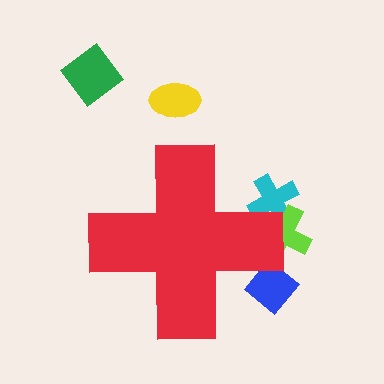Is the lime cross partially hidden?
Yes, the lime cross is partially hidden behind the red cross.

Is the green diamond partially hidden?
No, the green diamond is fully visible.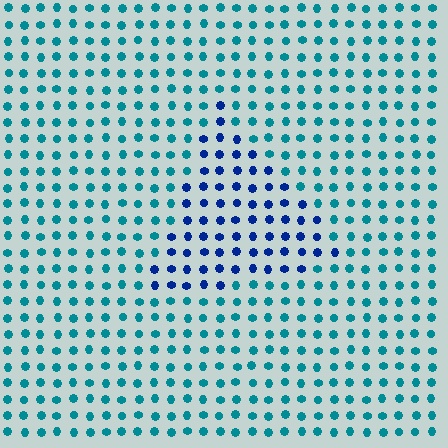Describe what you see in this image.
The image is filled with small teal elements in a uniform arrangement. A triangle-shaped region is visible where the elements are tinted to a slightly different hue, forming a subtle color boundary.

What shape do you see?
I see a triangle.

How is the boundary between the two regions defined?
The boundary is defined purely by a slight shift in hue (about 42 degrees). Spacing, size, and orientation are identical on both sides.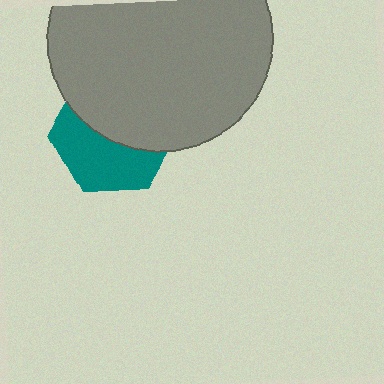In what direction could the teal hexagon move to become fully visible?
The teal hexagon could move down. That would shift it out from behind the gray circle entirely.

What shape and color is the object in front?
The object in front is a gray circle.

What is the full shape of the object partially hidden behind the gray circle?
The partially hidden object is a teal hexagon.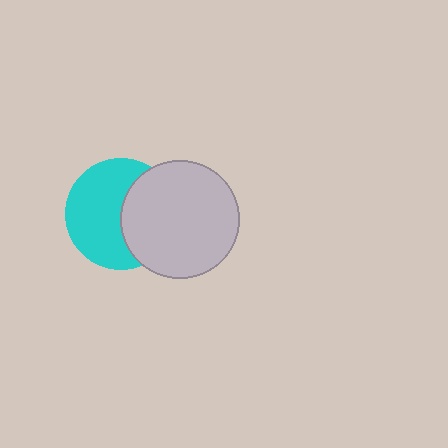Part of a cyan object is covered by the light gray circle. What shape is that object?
It is a circle.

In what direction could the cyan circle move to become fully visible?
The cyan circle could move left. That would shift it out from behind the light gray circle entirely.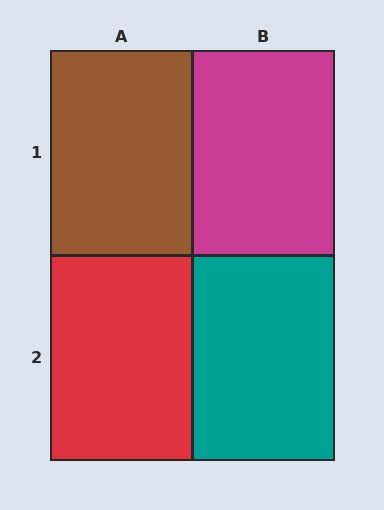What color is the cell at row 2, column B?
Teal.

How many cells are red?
1 cell is red.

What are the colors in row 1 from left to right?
Brown, magenta.